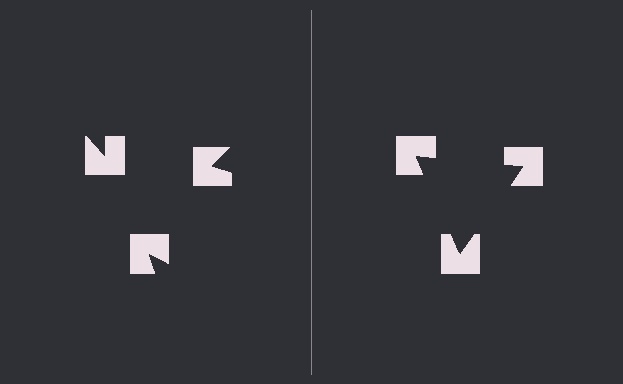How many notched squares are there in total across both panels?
6 — 3 on each side.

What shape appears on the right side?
An illusory triangle.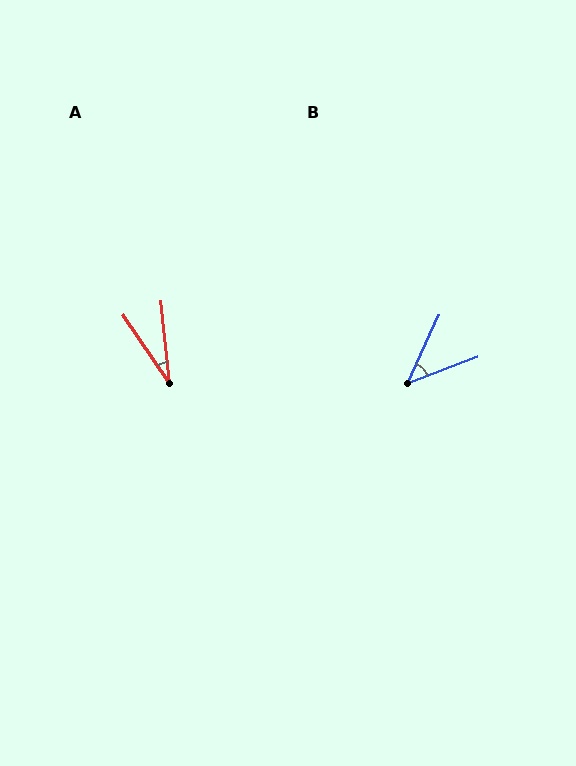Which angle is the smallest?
A, at approximately 28 degrees.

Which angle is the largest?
B, at approximately 45 degrees.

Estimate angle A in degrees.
Approximately 28 degrees.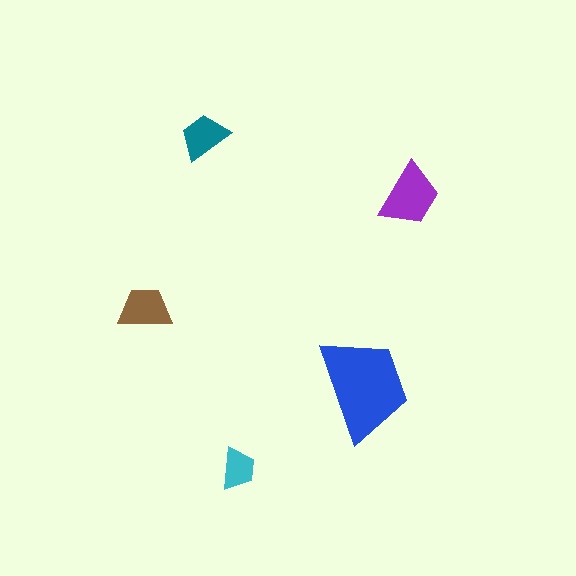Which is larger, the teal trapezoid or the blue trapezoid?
The blue one.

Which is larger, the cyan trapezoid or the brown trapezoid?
The brown one.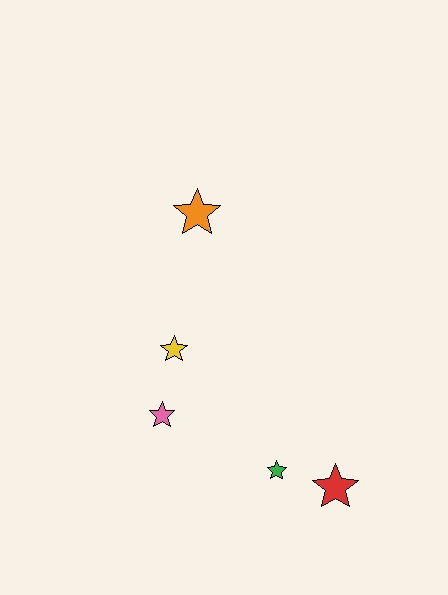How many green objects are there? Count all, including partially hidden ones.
There is 1 green object.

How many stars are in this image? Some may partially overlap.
There are 5 stars.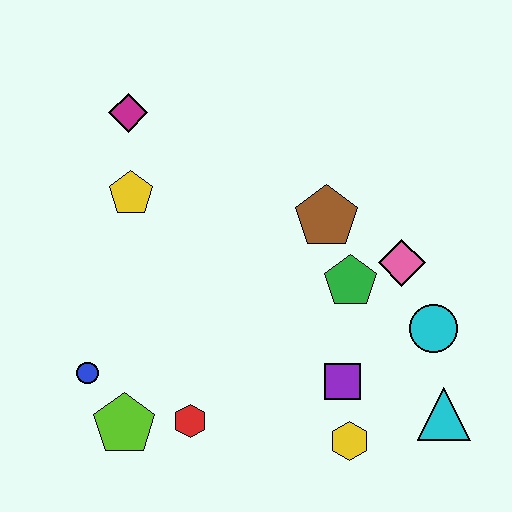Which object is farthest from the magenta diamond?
The cyan triangle is farthest from the magenta diamond.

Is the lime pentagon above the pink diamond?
No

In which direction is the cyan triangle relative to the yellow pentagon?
The cyan triangle is to the right of the yellow pentagon.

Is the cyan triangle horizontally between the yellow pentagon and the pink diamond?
No